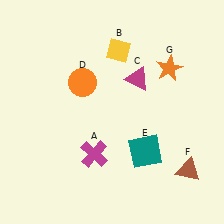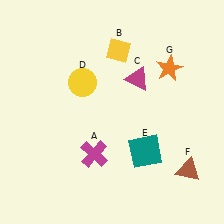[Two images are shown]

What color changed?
The circle (D) changed from orange in Image 1 to yellow in Image 2.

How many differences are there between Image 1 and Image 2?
There is 1 difference between the two images.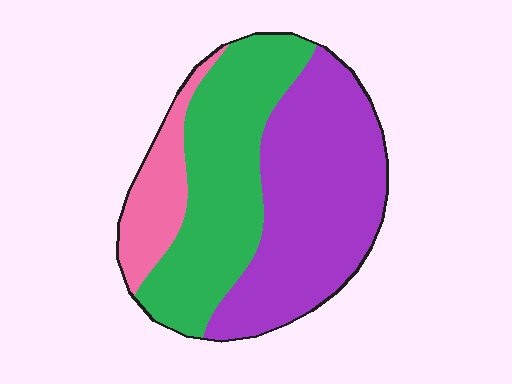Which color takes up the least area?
Pink, at roughly 15%.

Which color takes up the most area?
Purple, at roughly 45%.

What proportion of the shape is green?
Green takes up about two fifths (2/5) of the shape.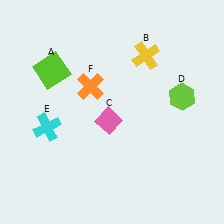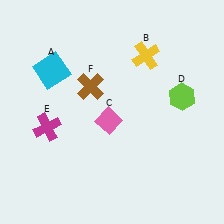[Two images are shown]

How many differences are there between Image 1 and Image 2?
There are 3 differences between the two images.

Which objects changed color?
A changed from lime to cyan. E changed from cyan to magenta. F changed from orange to brown.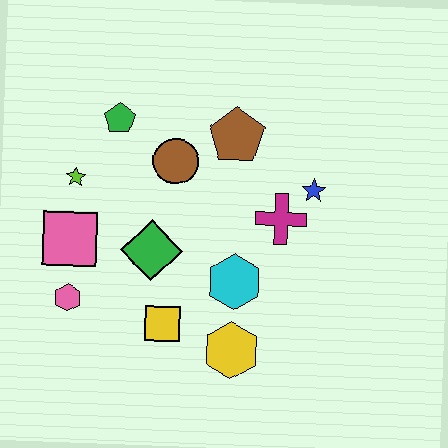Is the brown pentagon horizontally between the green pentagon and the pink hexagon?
No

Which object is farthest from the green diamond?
The blue star is farthest from the green diamond.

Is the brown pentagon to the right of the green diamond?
Yes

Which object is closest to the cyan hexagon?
The yellow hexagon is closest to the cyan hexagon.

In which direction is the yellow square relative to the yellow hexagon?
The yellow square is to the left of the yellow hexagon.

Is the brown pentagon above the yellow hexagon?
Yes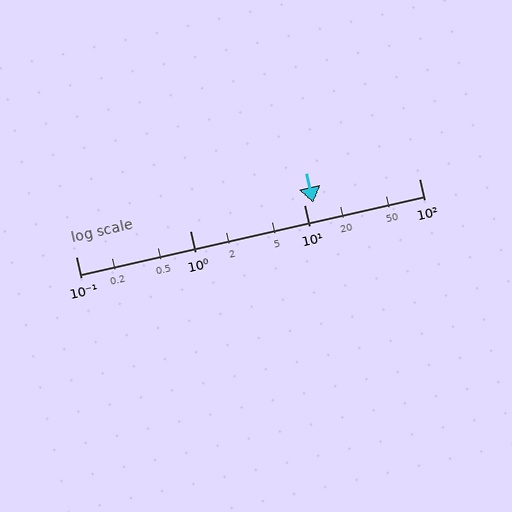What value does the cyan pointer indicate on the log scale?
The pointer indicates approximately 12.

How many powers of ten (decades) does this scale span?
The scale spans 3 decades, from 0.1 to 100.